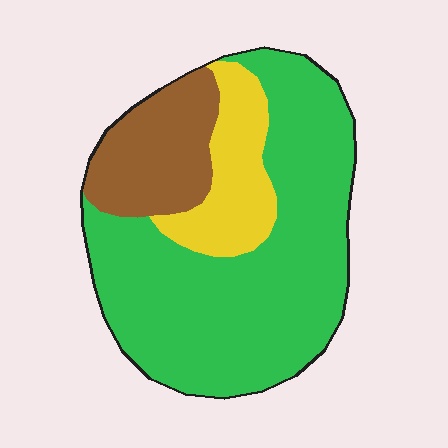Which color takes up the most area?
Green, at roughly 65%.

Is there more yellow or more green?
Green.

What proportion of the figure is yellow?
Yellow takes up less than a sixth of the figure.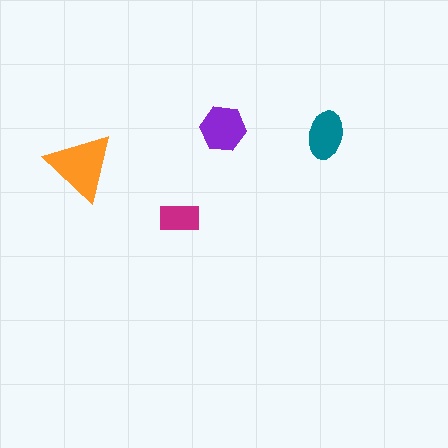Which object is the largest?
The orange triangle.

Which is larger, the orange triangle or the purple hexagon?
The orange triangle.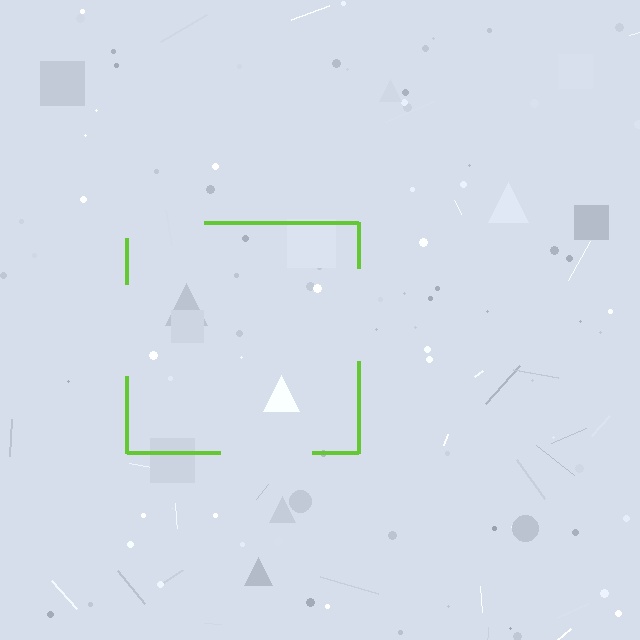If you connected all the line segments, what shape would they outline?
They would outline a square.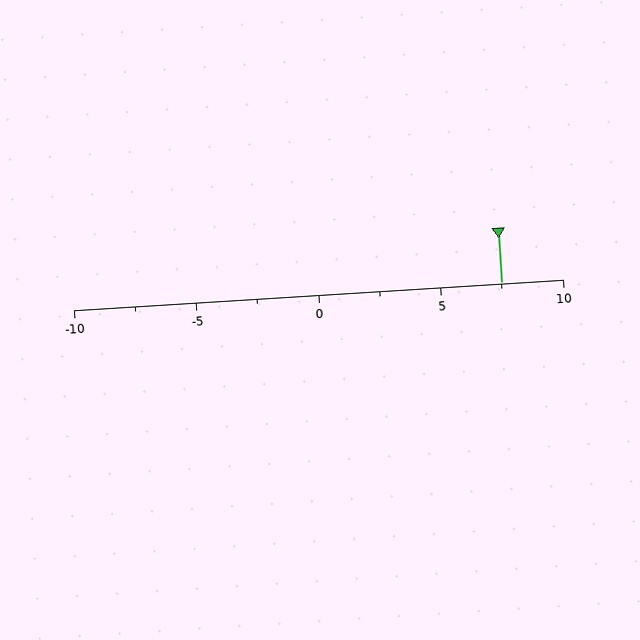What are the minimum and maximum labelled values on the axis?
The axis runs from -10 to 10.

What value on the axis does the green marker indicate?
The marker indicates approximately 7.5.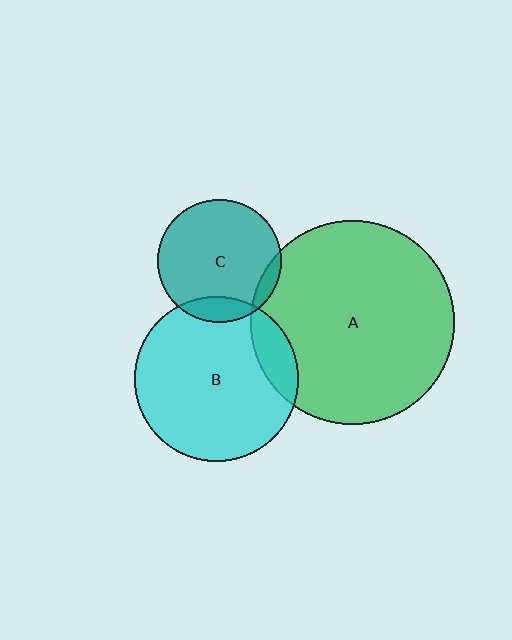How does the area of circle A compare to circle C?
Approximately 2.7 times.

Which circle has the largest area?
Circle A (green).